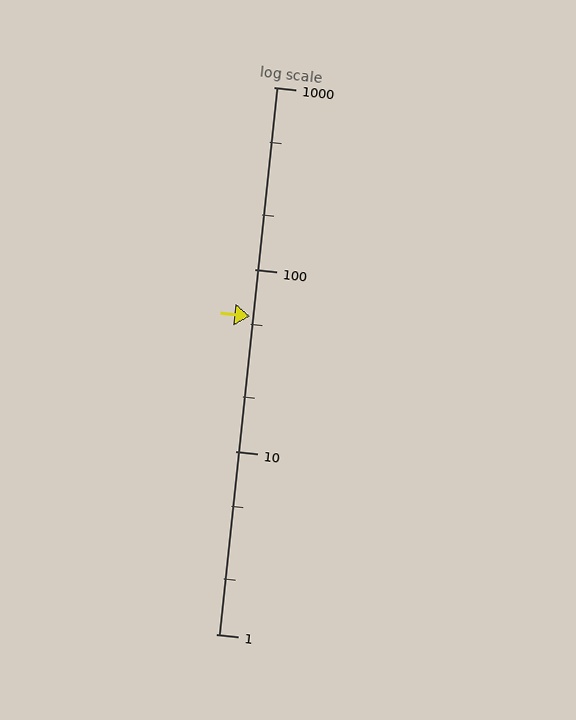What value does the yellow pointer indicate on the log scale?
The pointer indicates approximately 55.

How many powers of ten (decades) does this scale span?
The scale spans 3 decades, from 1 to 1000.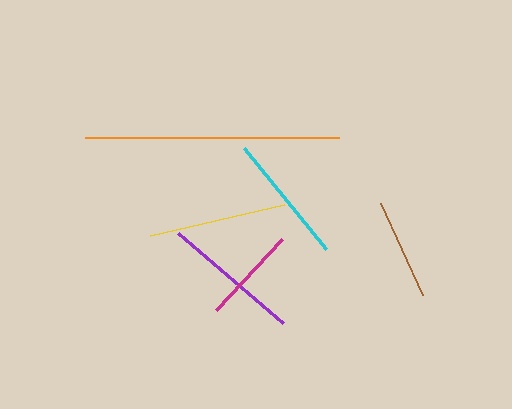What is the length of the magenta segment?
The magenta segment is approximately 97 pixels long.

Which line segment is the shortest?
The magenta line is the shortest at approximately 97 pixels.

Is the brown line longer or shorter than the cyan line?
The cyan line is longer than the brown line.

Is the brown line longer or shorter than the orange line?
The orange line is longer than the brown line.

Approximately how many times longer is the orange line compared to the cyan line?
The orange line is approximately 1.9 times the length of the cyan line.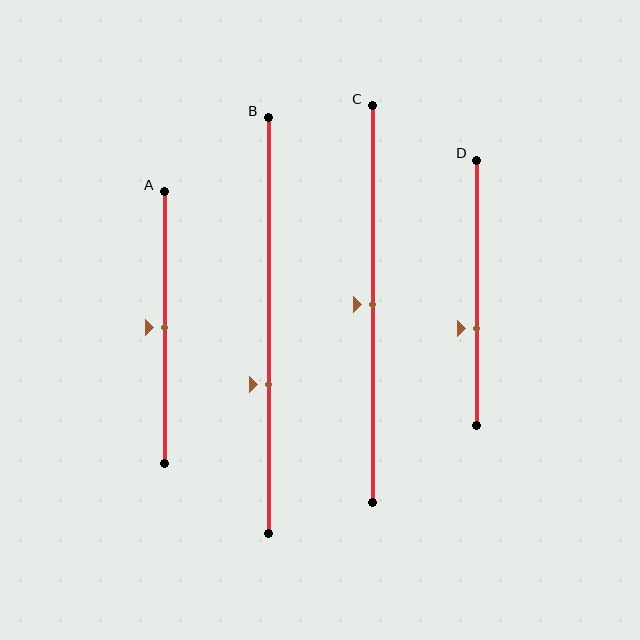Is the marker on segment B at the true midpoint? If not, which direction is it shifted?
No, the marker on segment B is shifted downward by about 14% of the segment length.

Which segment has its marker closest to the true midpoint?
Segment A has its marker closest to the true midpoint.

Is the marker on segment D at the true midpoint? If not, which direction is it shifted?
No, the marker on segment D is shifted downward by about 13% of the segment length.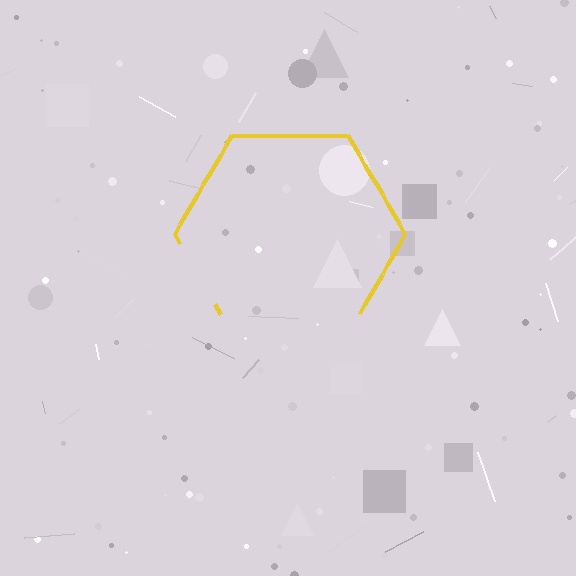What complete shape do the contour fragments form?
The contour fragments form a hexagon.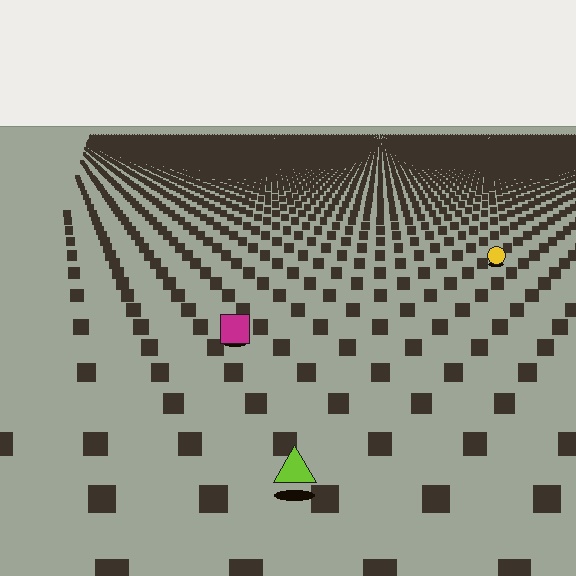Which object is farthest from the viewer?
The yellow circle is farthest from the viewer. It appears smaller and the ground texture around it is denser.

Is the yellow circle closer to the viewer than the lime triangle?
No. The lime triangle is closer — you can tell from the texture gradient: the ground texture is coarser near it.